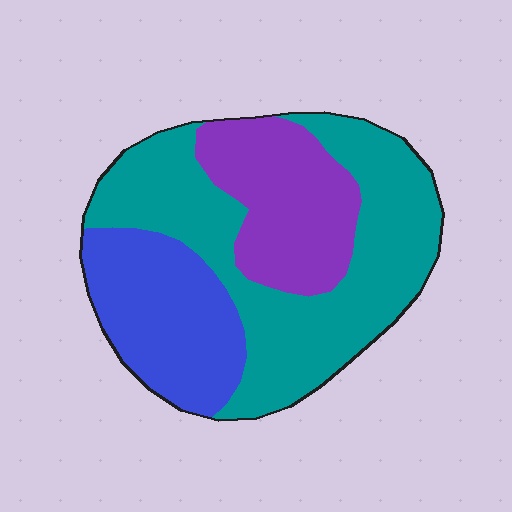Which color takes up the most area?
Teal, at roughly 50%.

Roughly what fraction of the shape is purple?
Purple covers around 25% of the shape.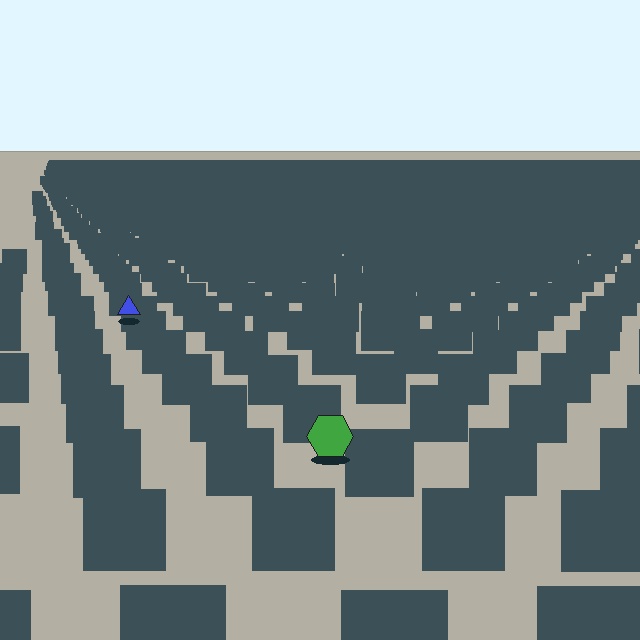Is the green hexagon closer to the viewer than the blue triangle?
Yes. The green hexagon is closer — you can tell from the texture gradient: the ground texture is coarser near it.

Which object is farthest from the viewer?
The blue triangle is farthest from the viewer. It appears smaller and the ground texture around it is denser.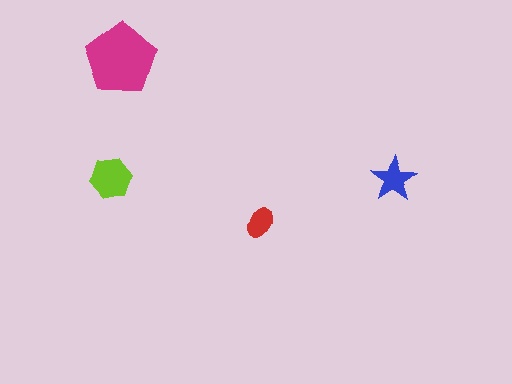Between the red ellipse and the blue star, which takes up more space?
The blue star.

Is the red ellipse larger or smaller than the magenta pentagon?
Smaller.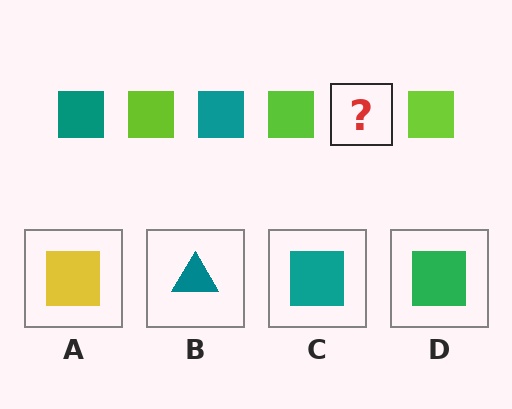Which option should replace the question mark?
Option C.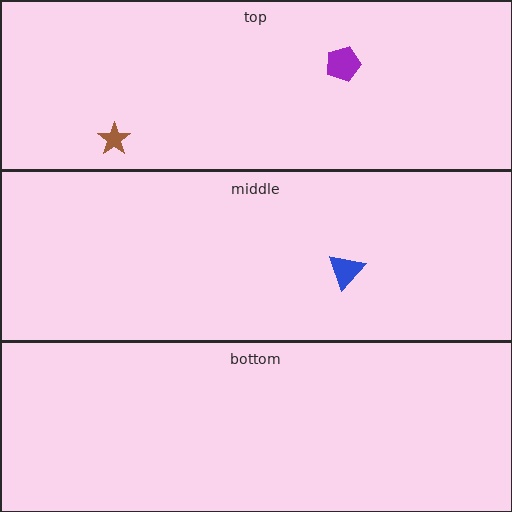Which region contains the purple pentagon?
The top region.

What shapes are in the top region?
The brown star, the purple pentagon.